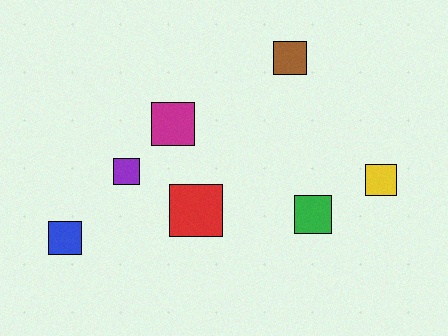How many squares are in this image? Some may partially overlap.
There are 7 squares.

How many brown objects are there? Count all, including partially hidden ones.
There is 1 brown object.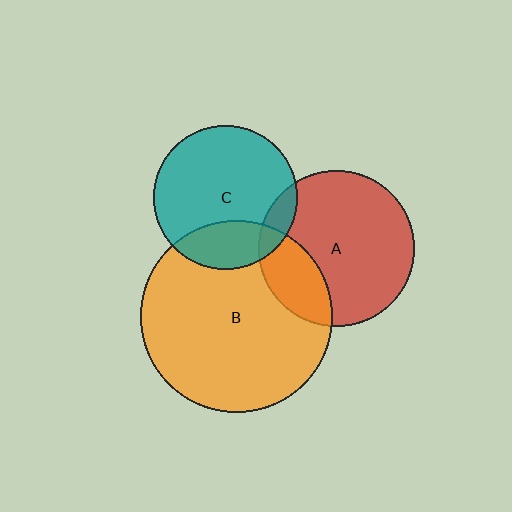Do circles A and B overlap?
Yes.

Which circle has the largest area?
Circle B (orange).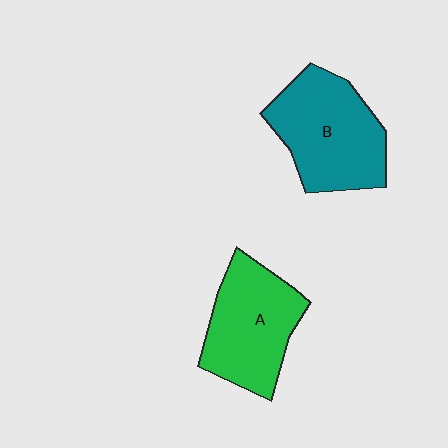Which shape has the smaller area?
Shape A (green).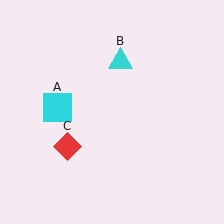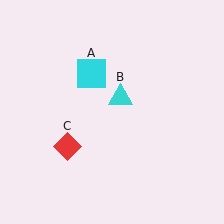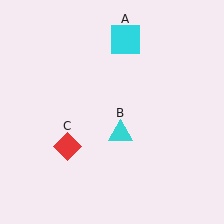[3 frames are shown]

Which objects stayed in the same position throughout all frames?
Red diamond (object C) remained stationary.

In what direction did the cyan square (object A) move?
The cyan square (object A) moved up and to the right.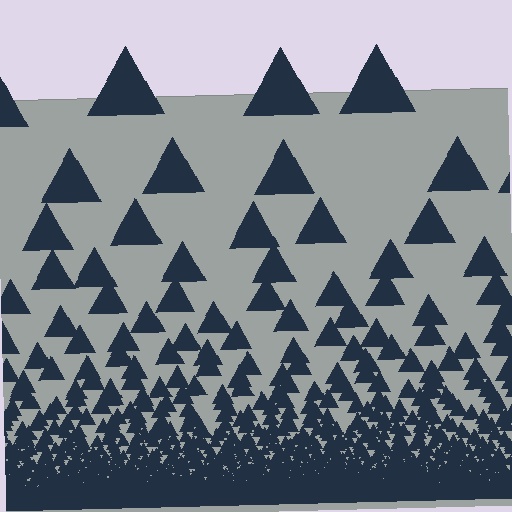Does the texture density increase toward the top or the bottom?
Density increases toward the bottom.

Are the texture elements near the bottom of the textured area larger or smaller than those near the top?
Smaller. The gradient is inverted — elements near the bottom are smaller and denser.